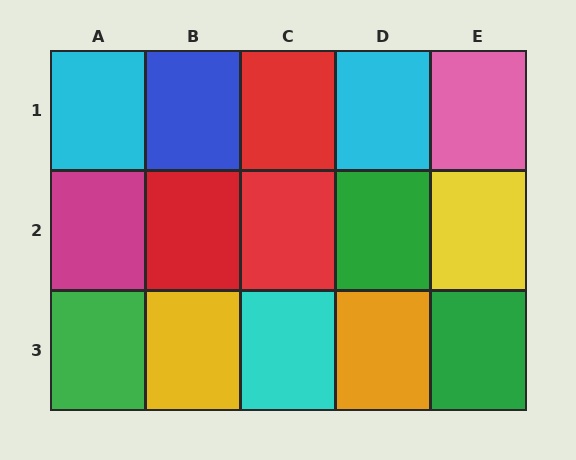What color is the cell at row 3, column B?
Yellow.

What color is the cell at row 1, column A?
Cyan.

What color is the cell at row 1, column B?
Blue.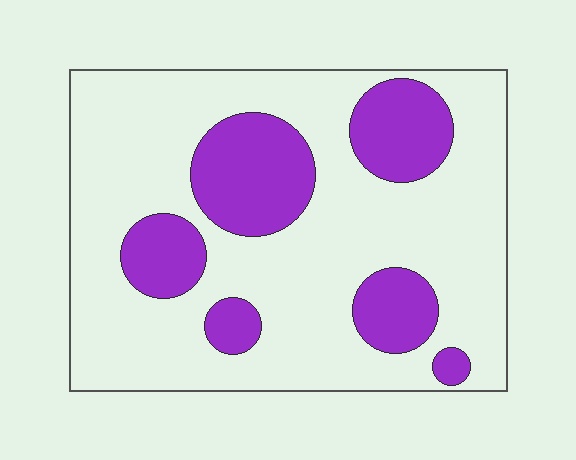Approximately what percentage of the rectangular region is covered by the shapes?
Approximately 25%.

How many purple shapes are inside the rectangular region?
6.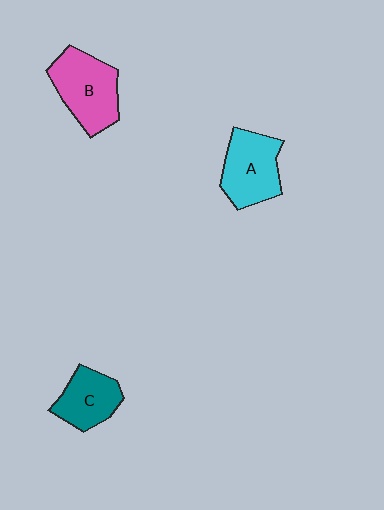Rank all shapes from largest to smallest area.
From largest to smallest: B (pink), A (cyan), C (teal).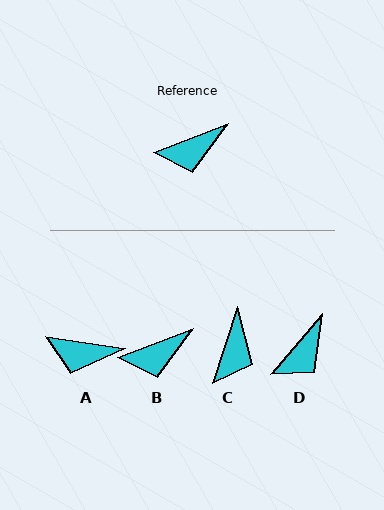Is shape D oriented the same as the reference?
No, it is off by about 28 degrees.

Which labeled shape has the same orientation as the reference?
B.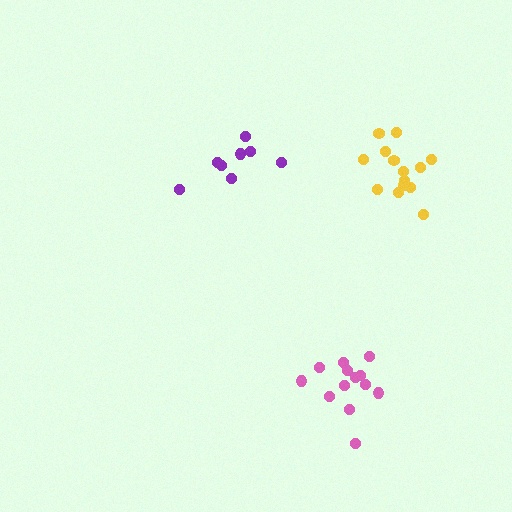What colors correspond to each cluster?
The clusters are colored: purple, yellow, pink.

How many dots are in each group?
Group 1: 8 dots, Group 2: 14 dots, Group 3: 13 dots (35 total).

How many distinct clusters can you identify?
There are 3 distinct clusters.